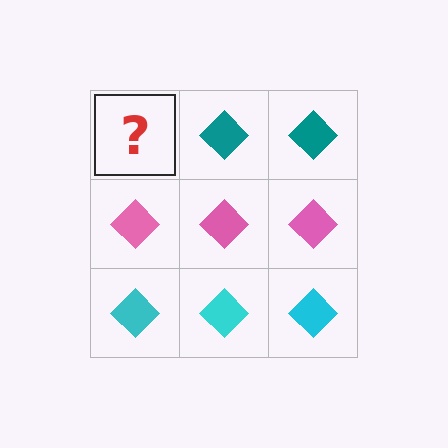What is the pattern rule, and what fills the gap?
The rule is that each row has a consistent color. The gap should be filled with a teal diamond.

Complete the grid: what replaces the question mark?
The question mark should be replaced with a teal diamond.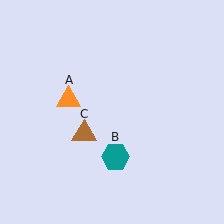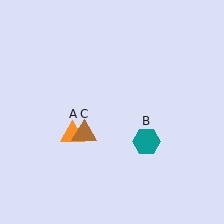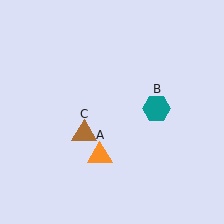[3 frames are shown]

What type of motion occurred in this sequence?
The orange triangle (object A), teal hexagon (object B) rotated counterclockwise around the center of the scene.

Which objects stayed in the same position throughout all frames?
Brown triangle (object C) remained stationary.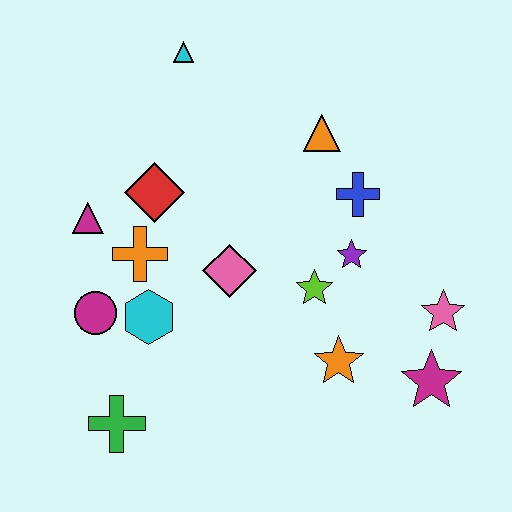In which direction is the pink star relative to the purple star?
The pink star is to the right of the purple star.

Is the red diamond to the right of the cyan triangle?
No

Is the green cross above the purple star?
No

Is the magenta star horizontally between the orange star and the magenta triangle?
No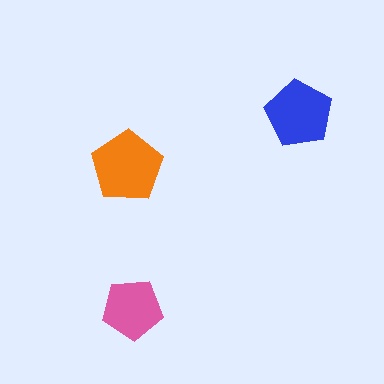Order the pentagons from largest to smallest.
the orange one, the blue one, the pink one.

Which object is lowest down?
The pink pentagon is bottommost.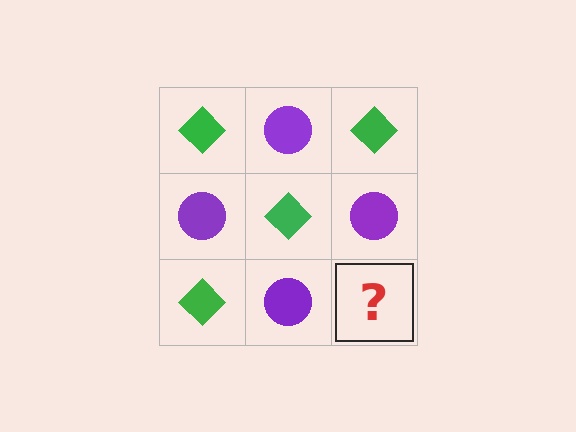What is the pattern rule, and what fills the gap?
The rule is that it alternates green diamond and purple circle in a checkerboard pattern. The gap should be filled with a green diamond.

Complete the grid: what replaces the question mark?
The question mark should be replaced with a green diamond.